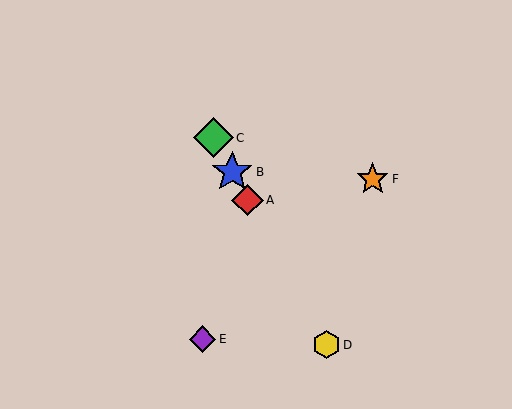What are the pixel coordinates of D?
Object D is at (326, 345).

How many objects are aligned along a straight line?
4 objects (A, B, C, D) are aligned along a straight line.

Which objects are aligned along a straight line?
Objects A, B, C, D are aligned along a straight line.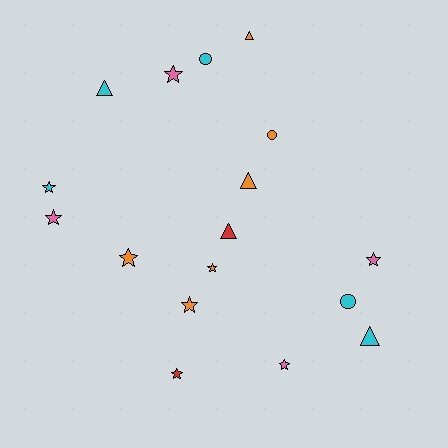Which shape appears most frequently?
Star, with 9 objects.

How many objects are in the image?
There are 17 objects.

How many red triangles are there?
There is 1 red triangle.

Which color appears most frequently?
Orange, with 6 objects.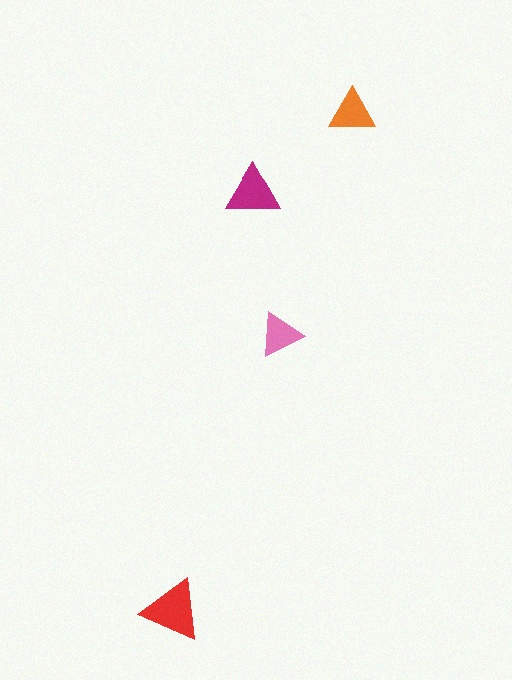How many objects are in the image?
There are 4 objects in the image.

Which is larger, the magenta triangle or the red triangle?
The red one.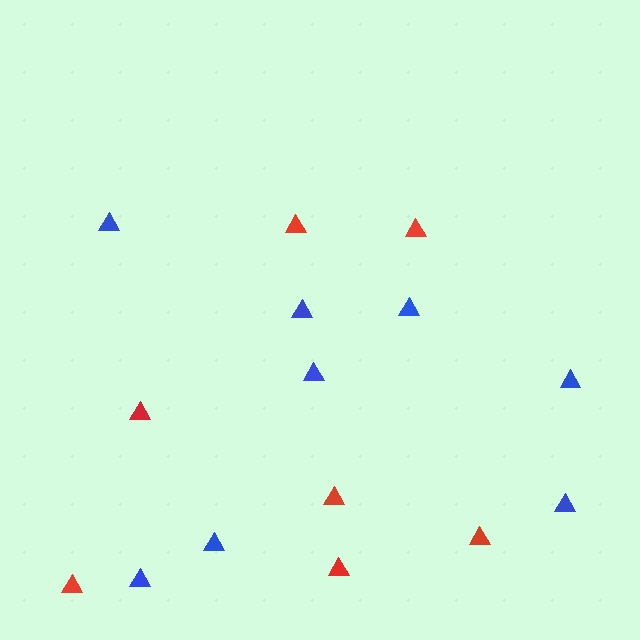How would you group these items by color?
There are 2 groups: one group of red triangles (7) and one group of blue triangles (8).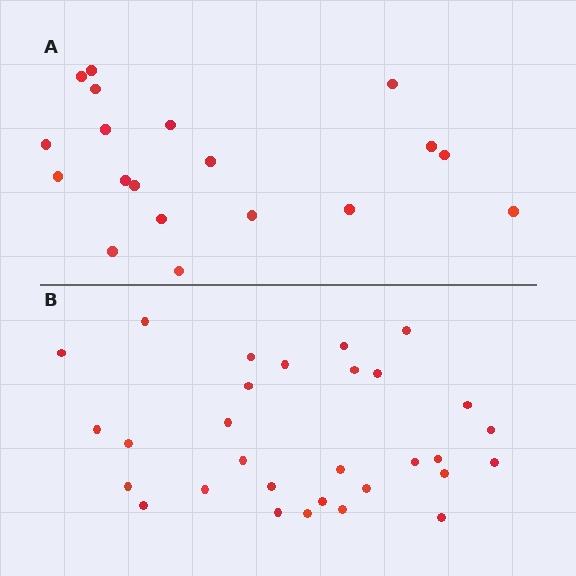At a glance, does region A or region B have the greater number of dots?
Region B (the bottom region) has more dots.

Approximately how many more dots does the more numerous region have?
Region B has roughly 12 or so more dots than region A.